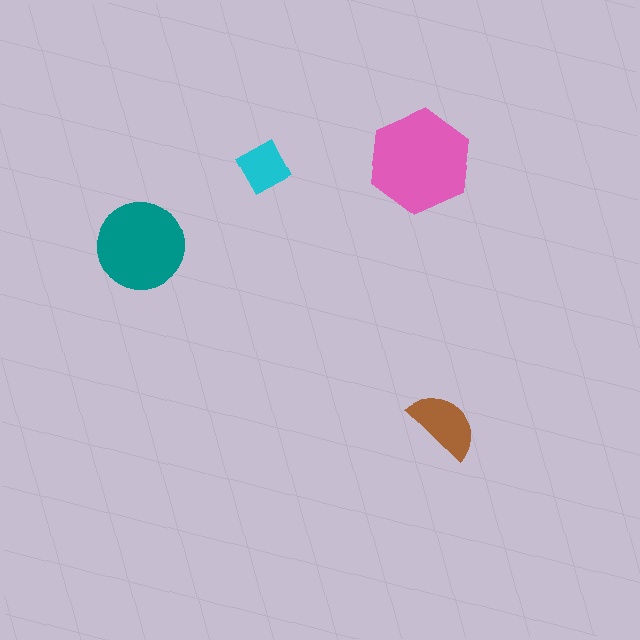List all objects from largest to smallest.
The pink hexagon, the teal circle, the brown semicircle, the cyan square.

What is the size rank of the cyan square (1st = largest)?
4th.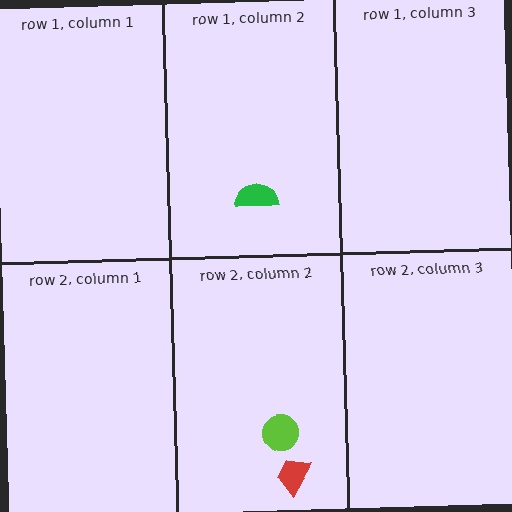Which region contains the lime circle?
The row 2, column 2 region.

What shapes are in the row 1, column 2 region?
The green semicircle.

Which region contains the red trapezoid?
The row 2, column 2 region.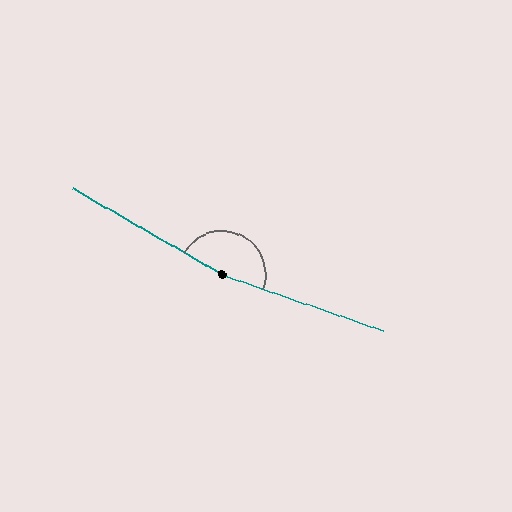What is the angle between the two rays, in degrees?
Approximately 169 degrees.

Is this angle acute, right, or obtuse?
It is obtuse.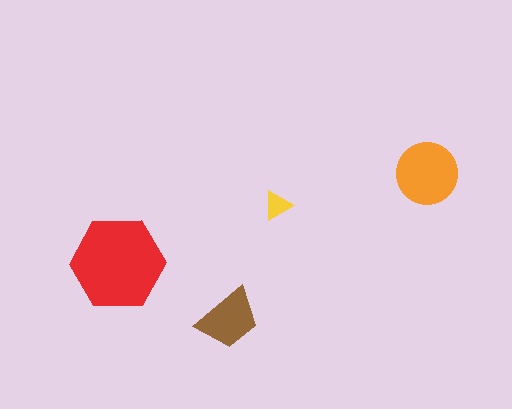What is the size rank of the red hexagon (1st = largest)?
1st.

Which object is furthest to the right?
The orange circle is rightmost.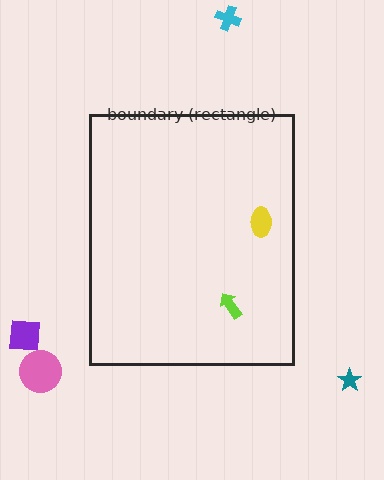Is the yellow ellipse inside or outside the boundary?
Inside.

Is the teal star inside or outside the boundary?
Outside.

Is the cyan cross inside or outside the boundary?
Outside.